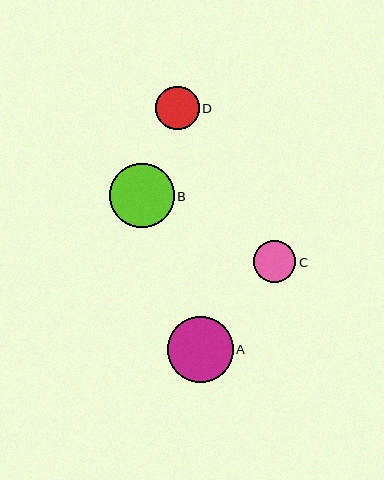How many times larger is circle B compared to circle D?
Circle B is approximately 1.5 times the size of circle D.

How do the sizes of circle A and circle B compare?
Circle A and circle B are approximately the same size.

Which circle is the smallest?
Circle C is the smallest with a size of approximately 42 pixels.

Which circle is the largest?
Circle A is the largest with a size of approximately 66 pixels.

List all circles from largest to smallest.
From largest to smallest: A, B, D, C.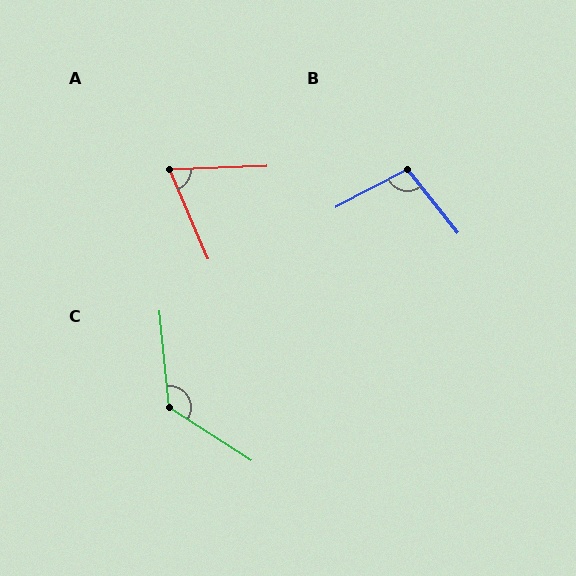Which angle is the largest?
C, at approximately 128 degrees.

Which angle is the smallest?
A, at approximately 68 degrees.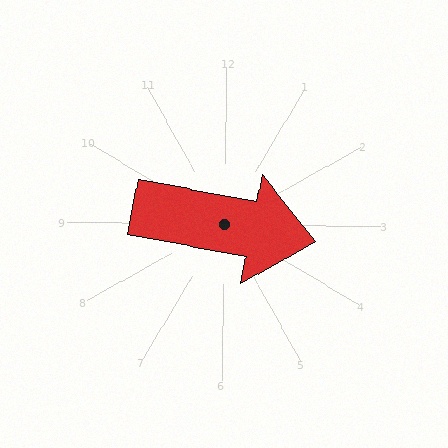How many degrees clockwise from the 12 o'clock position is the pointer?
Approximately 100 degrees.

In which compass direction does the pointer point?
East.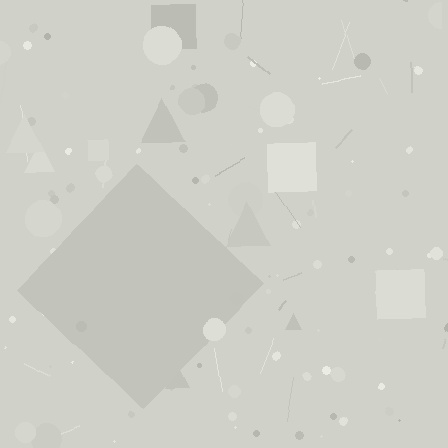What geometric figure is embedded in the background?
A diamond is embedded in the background.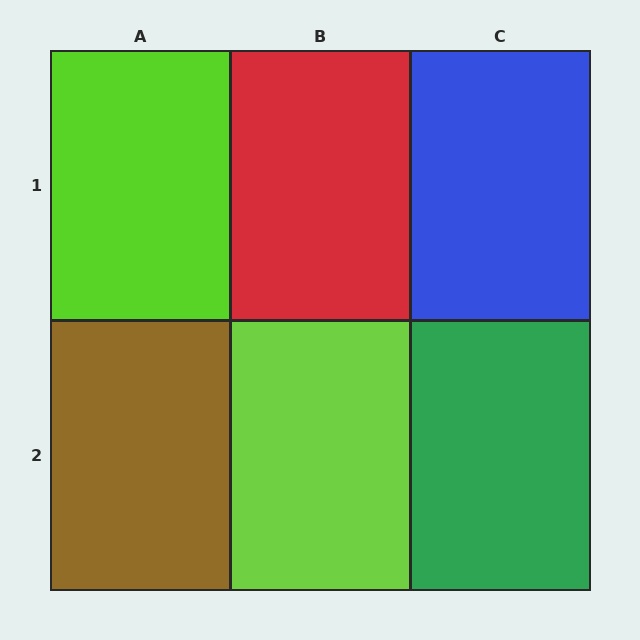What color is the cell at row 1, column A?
Lime.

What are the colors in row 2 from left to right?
Brown, lime, green.